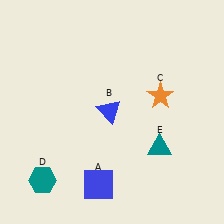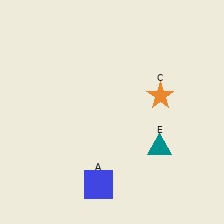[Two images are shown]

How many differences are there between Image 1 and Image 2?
There are 2 differences between the two images.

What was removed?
The blue triangle (B), the teal hexagon (D) were removed in Image 2.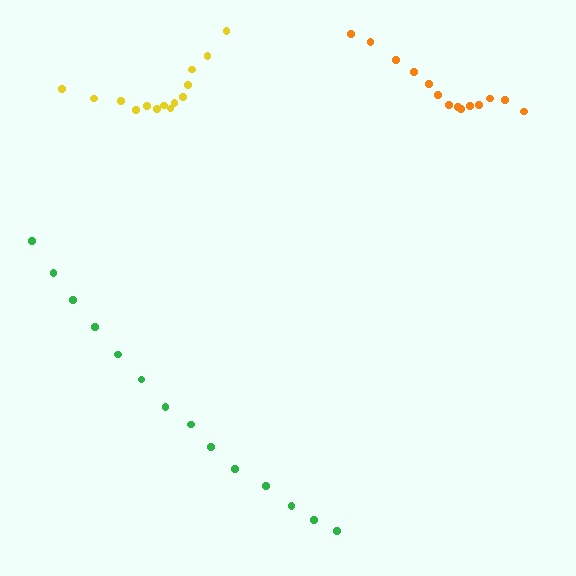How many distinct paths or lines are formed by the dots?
There are 3 distinct paths.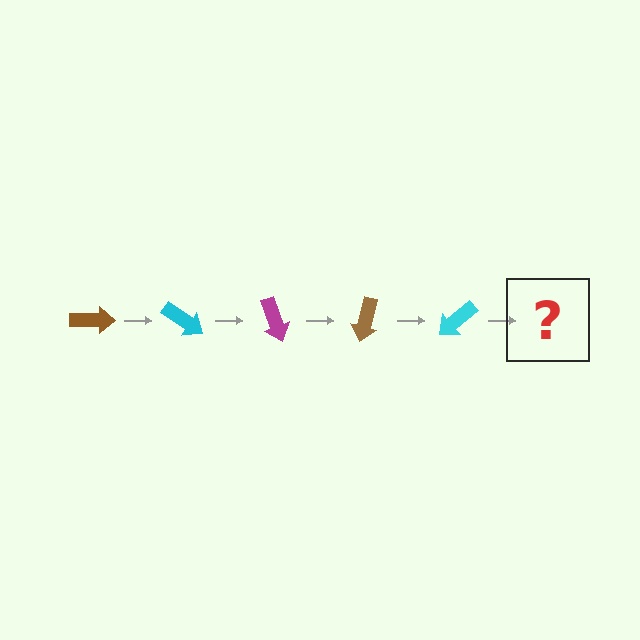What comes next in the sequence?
The next element should be a magenta arrow, rotated 175 degrees from the start.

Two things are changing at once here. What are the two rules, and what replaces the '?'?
The two rules are that it rotates 35 degrees each step and the color cycles through brown, cyan, and magenta. The '?' should be a magenta arrow, rotated 175 degrees from the start.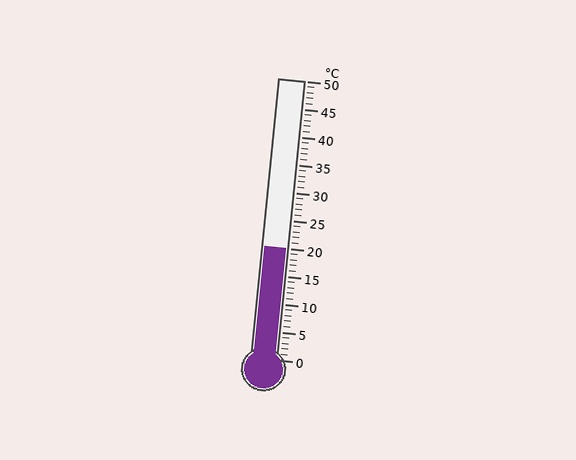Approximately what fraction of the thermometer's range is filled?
The thermometer is filled to approximately 40% of its range.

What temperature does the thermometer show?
The thermometer shows approximately 20°C.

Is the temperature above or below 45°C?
The temperature is below 45°C.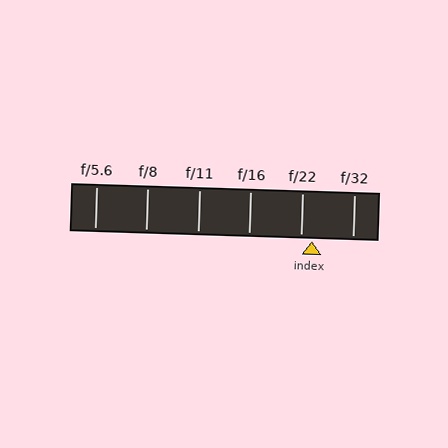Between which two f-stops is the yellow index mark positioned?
The index mark is between f/22 and f/32.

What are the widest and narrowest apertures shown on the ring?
The widest aperture shown is f/5.6 and the narrowest is f/32.